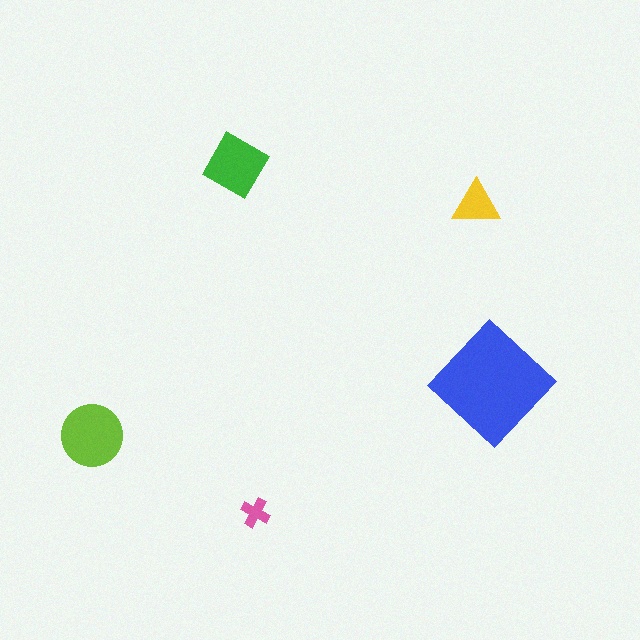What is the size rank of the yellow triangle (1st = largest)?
4th.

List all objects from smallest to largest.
The pink cross, the yellow triangle, the green square, the lime circle, the blue diamond.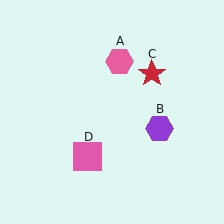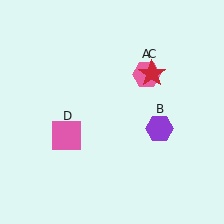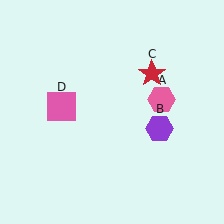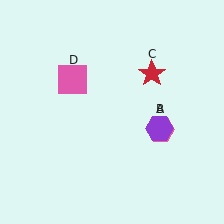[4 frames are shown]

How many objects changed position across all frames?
2 objects changed position: pink hexagon (object A), pink square (object D).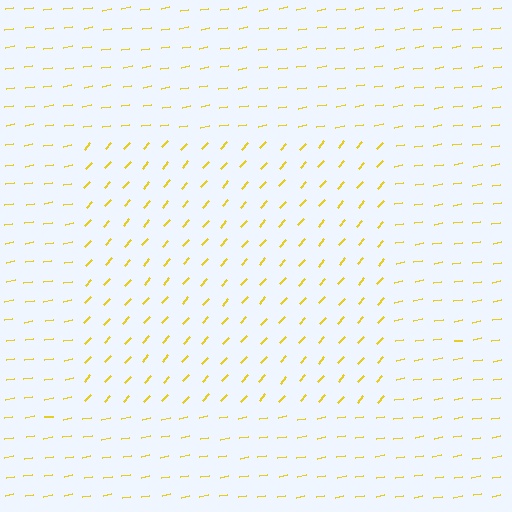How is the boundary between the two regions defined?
The boundary is defined purely by a change in line orientation (approximately 39 degrees difference). All lines are the same color and thickness.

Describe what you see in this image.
The image is filled with small yellow line segments. A rectangle region in the image has lines oriented differently from the surrounding lines, creating a visible texture boundary.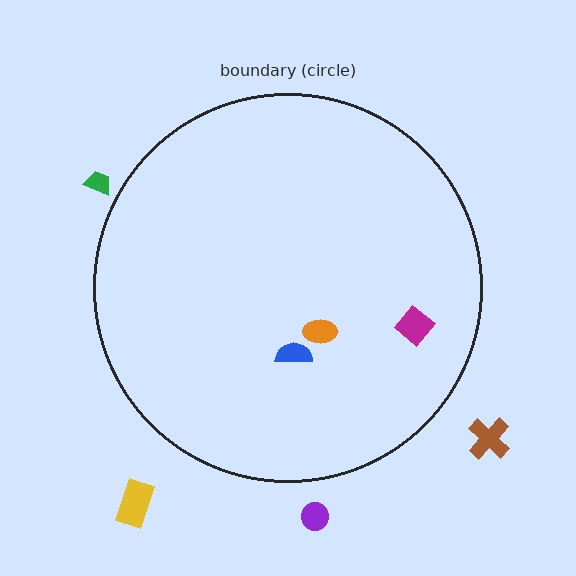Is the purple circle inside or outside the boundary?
Outside.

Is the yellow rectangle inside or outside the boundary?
Outside.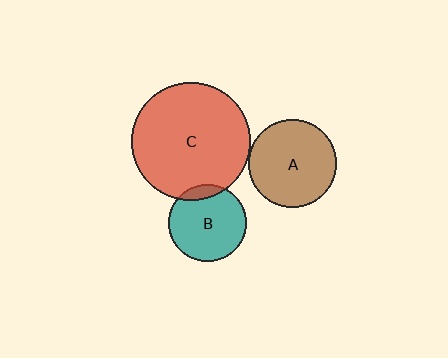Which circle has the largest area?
Circle C (red).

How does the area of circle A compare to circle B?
Approximately 1.3 times.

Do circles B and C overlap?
Yes.